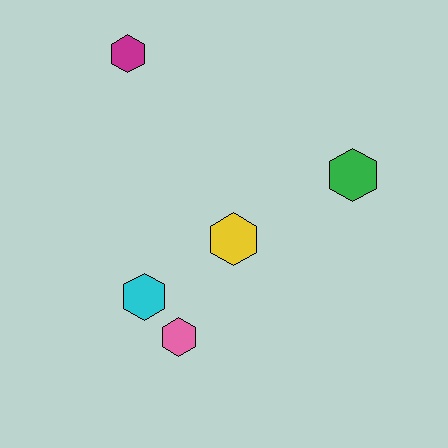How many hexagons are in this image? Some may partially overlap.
There are 5 hexagons.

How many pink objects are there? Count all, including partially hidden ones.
There is 1 pink object.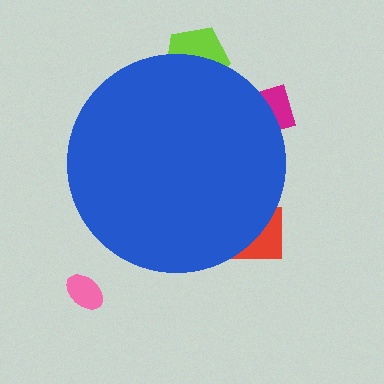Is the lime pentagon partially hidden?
Yes, the lime pentagon is partially hidden behind the blue circle.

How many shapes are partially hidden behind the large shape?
3 shapes are partially hidden.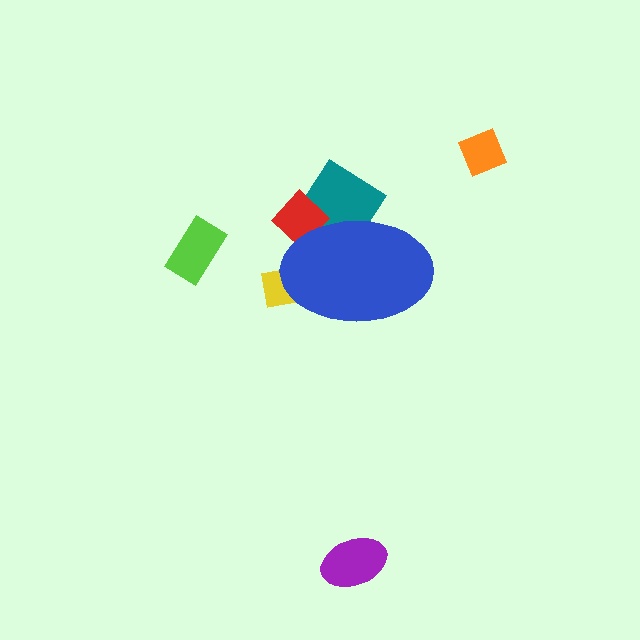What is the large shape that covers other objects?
A blue ellipse.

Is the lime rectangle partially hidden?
No, the lime rectangle is fully visible.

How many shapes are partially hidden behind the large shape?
3 shapes are partially hidden.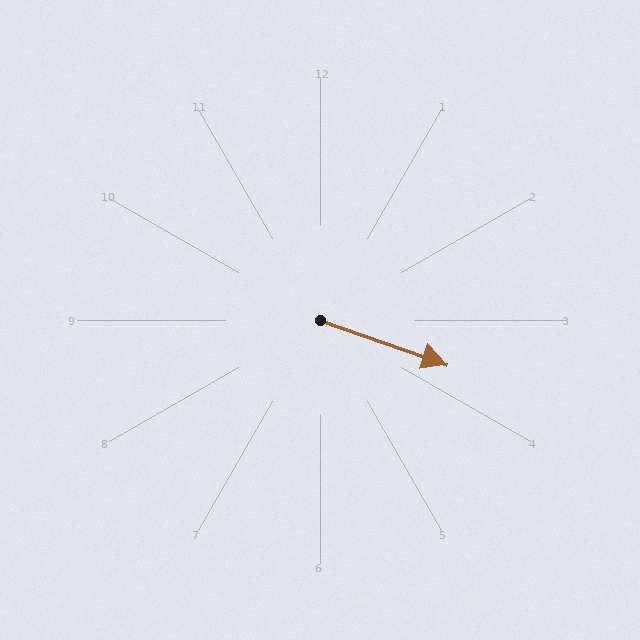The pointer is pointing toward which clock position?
Roughly 4 o'clock.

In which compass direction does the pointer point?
East.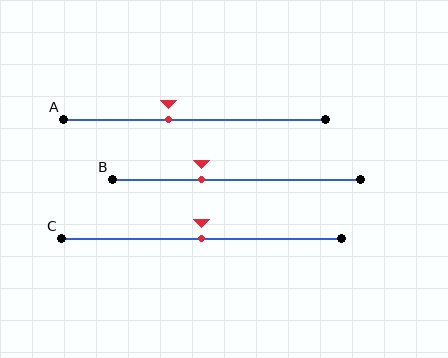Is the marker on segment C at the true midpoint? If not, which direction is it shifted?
Yes, the marker on segment C is at the true midpoint.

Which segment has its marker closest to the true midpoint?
Segment C has its marker closest to the true midpoint.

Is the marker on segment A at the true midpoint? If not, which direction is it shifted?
No, the marker on segment A is shifted to the left by about 10% of the segment length.